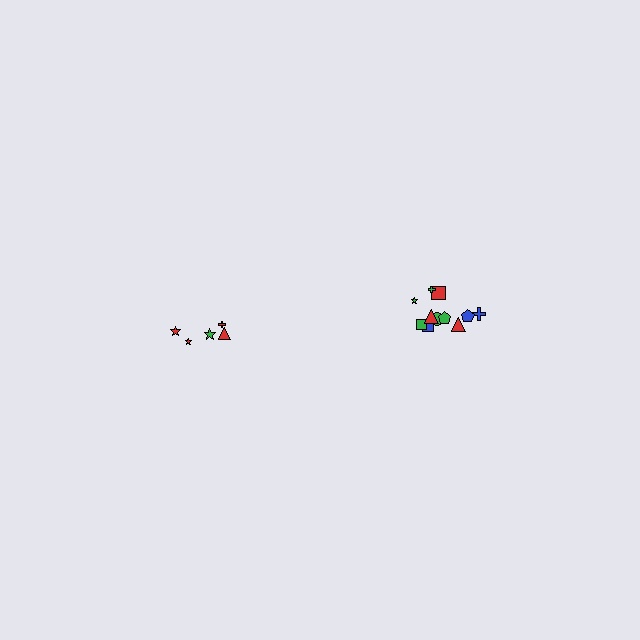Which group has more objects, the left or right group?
The right group.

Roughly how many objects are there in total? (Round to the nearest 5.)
Roughly 15 objects in total.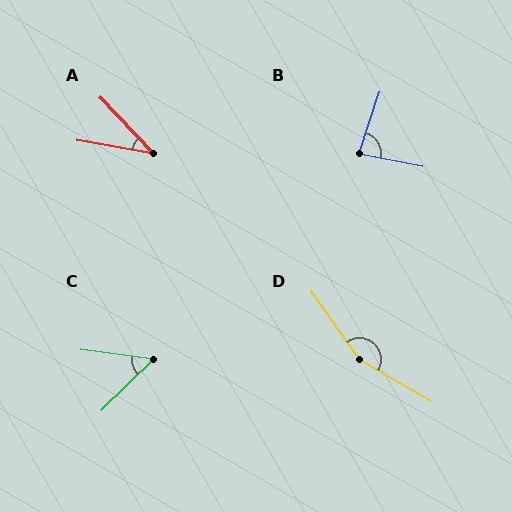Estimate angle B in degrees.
Approximately 83 degrees.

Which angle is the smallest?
A, at approximately 37 degrees.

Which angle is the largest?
D, at approximately 155 degrees.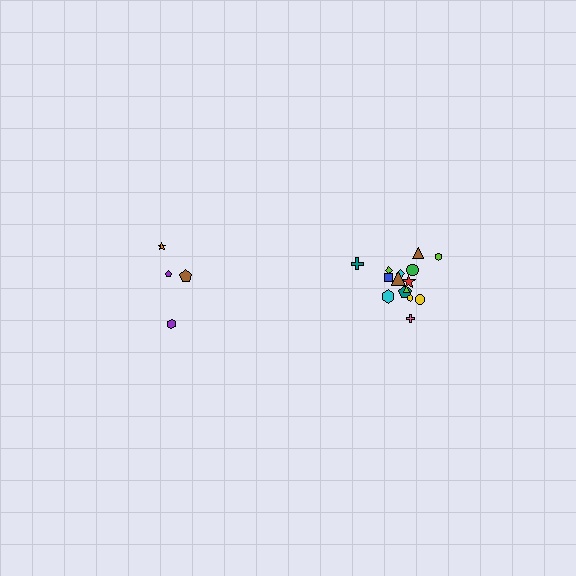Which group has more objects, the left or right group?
The right group.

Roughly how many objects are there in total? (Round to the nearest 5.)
Roughly 20 objects in total.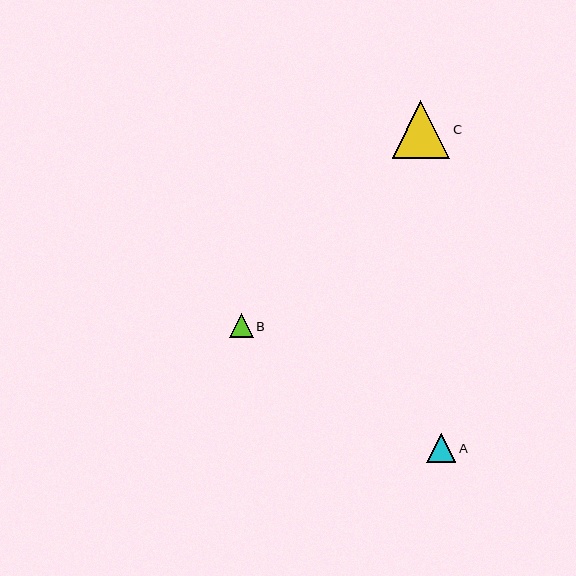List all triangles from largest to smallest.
From largest to smallest: C, A, B.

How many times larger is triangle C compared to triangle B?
Triangle C is approximately 2.4 times the size of triangle B.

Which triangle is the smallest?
Triangle B is the smallest with a size of approximately 24 pixels.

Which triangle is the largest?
Triangle C is the largest with a size of approximately 58 pixels.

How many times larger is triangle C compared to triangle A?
Triangle C is approximately 2.0 times the size of triangle A.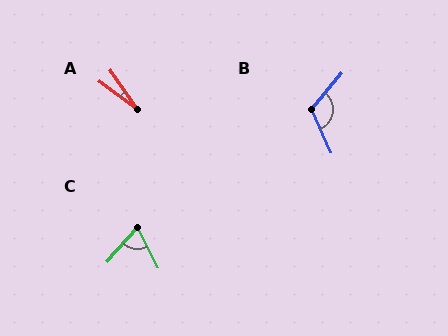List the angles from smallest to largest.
A (19°), C (68°), B (116°).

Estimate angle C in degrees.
Approximately 68 degrees.